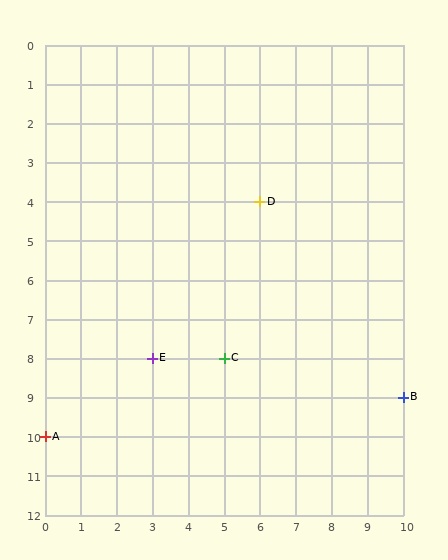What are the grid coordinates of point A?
Point A is at grid coordinates (0, 10).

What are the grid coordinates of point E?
Point E is at grid coordinates (3, 8).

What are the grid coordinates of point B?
Point B is at grid coordinates (10, 9).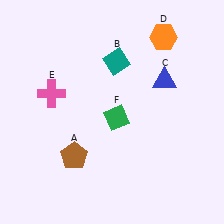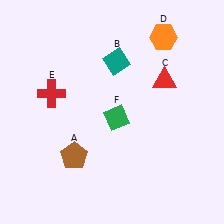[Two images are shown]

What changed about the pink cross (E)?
In Image 1, E is pink. In Image 2, it changed to red.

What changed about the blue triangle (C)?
In Image 1, C is blue. In Image 2, it changed to red.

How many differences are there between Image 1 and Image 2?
There are 2 differences between the two images.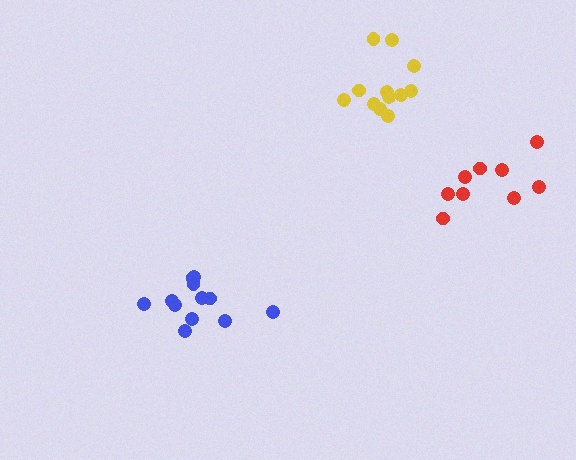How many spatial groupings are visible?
There are 3 spatial groupings.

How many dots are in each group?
Group 1: 12 dots, Group 2: 9 dots, Group 3: 12 dots (33 total).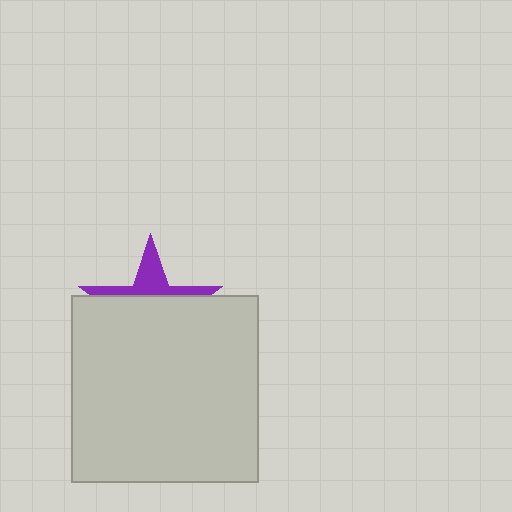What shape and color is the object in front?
The object in front is a light gray square.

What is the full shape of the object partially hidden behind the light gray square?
The partially hidden object is a purple star.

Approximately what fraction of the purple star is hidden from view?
Roughly 67% of the purple star is hidden behind the light gray square.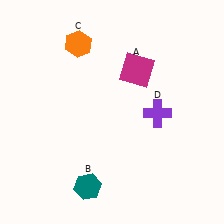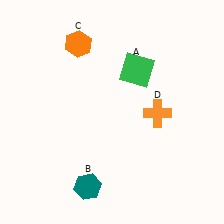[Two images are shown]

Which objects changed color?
A changed from magenta to green. D changed from purple to orange.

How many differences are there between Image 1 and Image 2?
There are 2 differences between the two images.